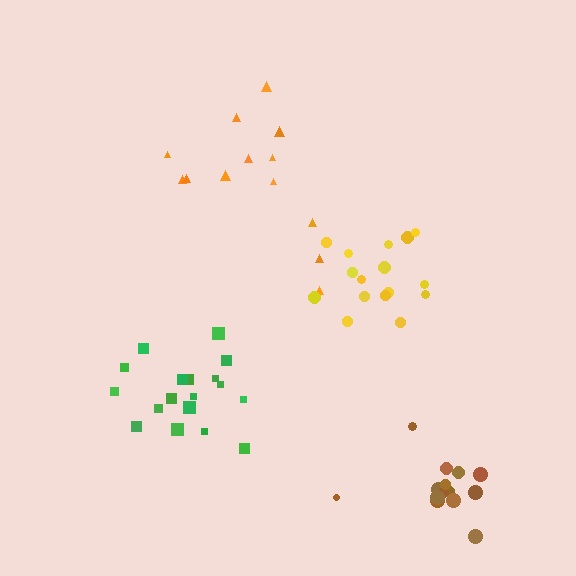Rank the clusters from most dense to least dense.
brown, green, yellow, orange.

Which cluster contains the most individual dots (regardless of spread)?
Green (18).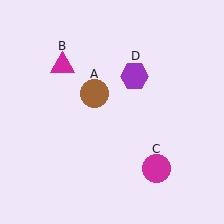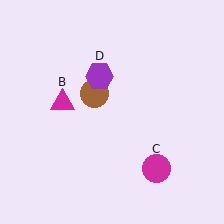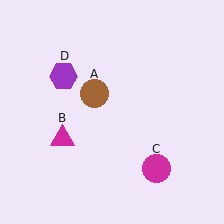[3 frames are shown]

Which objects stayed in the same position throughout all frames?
Brown circle (object A) and magenta circle (object C) remained stationary.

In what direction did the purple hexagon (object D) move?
The purple hexagon (object D) moved left.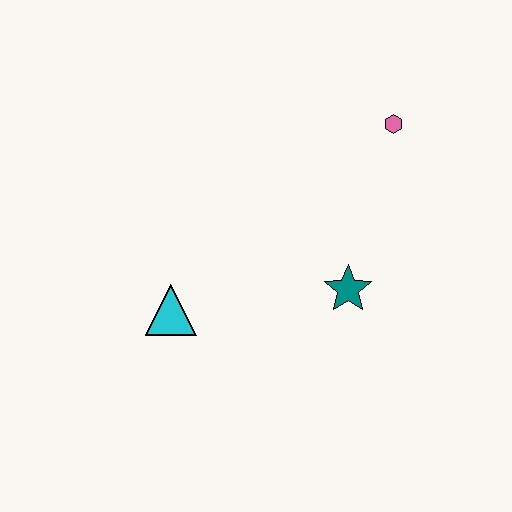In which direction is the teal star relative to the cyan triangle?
The teal star is to the right of the cyan triangle.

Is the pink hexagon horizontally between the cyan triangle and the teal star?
No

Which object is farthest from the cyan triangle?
The pink hexagon is farthest from the cyan triangle.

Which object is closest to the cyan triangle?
The teal star is closest to the cyan triangle.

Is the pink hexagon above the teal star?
Yes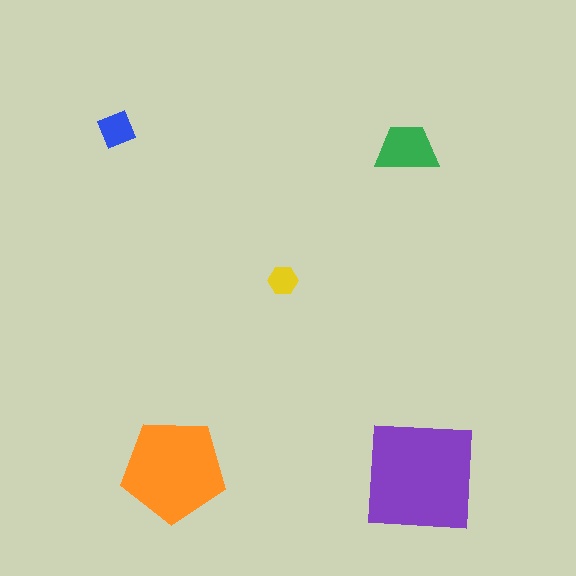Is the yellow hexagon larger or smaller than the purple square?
Smaller.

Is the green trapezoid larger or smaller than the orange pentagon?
Smaller.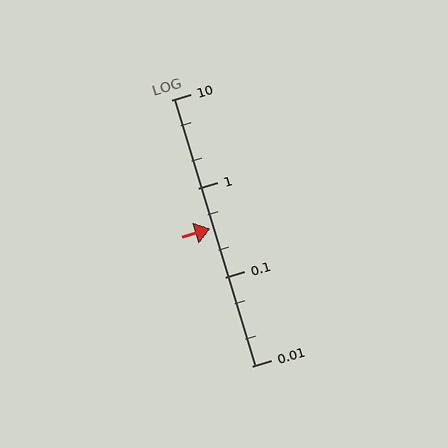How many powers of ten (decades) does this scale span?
The scale spans 3 decades, from 0.01 to 10.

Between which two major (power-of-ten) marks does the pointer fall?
The pointer is between 0.1 and 1.